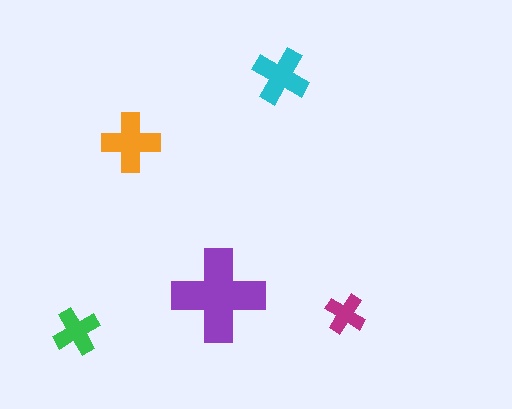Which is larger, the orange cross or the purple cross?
The purple one.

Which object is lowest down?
The green cross is bottommost.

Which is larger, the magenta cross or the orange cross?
The orange one.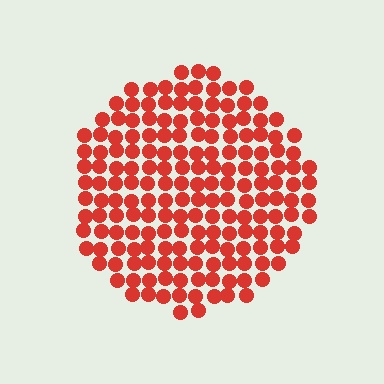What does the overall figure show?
The overall figure shows a circle.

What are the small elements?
The small elements are circles.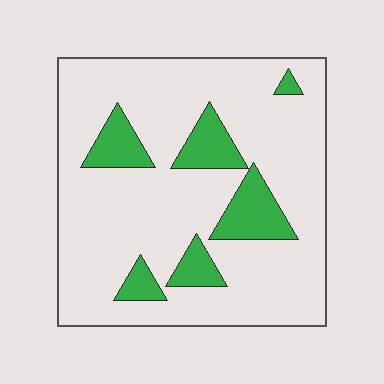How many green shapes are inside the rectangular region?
6.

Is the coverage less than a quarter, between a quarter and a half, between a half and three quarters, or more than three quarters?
Less than a quarter.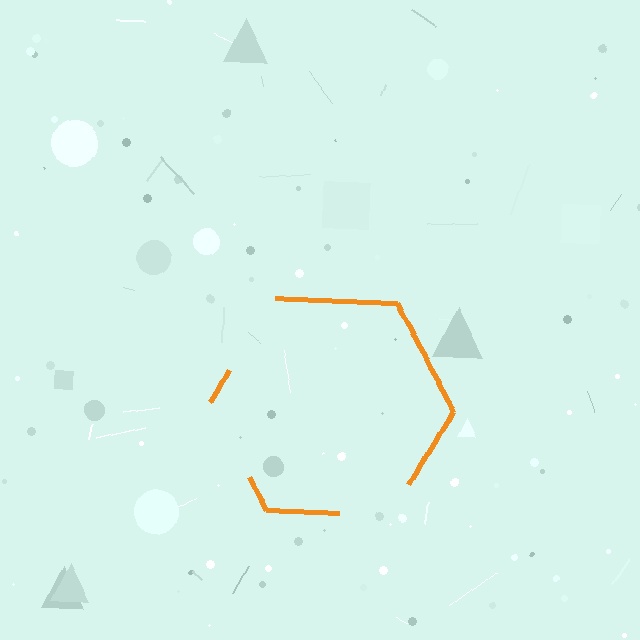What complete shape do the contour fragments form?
The contour fragments form a hexagon.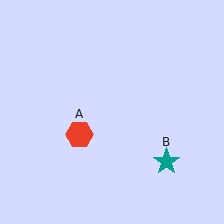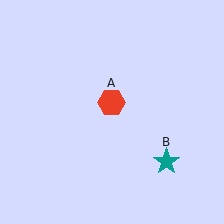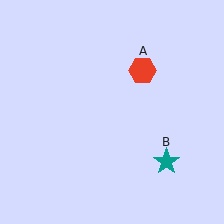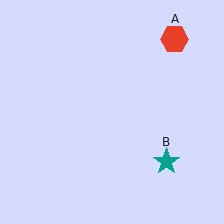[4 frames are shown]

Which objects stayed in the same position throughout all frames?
Teal star (object B) remained stationary.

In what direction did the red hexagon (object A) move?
The red hexagon (object A) moved up and to the right.